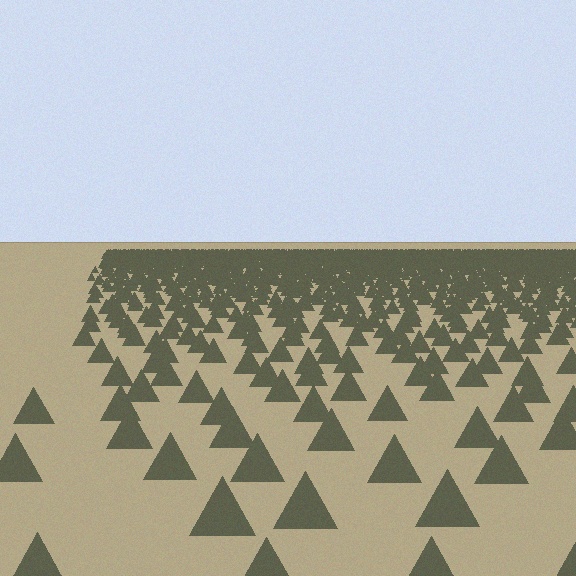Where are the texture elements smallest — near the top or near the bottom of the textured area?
Near the top.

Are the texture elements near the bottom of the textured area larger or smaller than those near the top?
Larger. Near the bottom, elements are closer to the viewer and appear at a bigger on-screen size.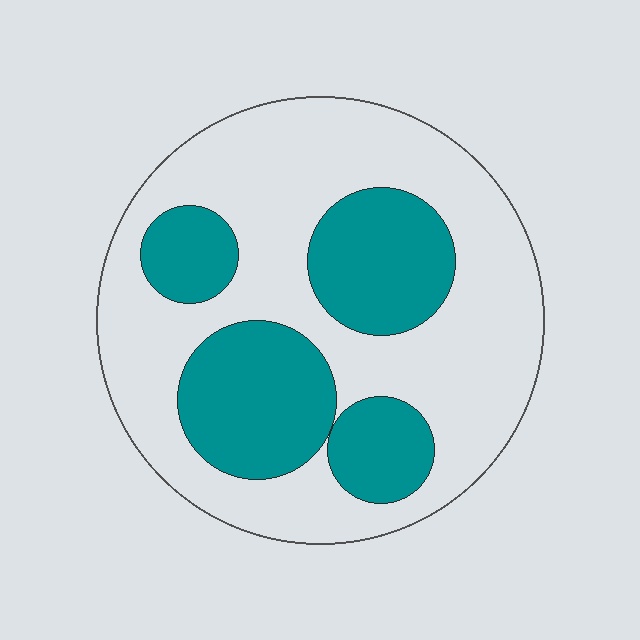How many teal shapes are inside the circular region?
4.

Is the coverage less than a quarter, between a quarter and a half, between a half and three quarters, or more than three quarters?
Between a quarter and a half.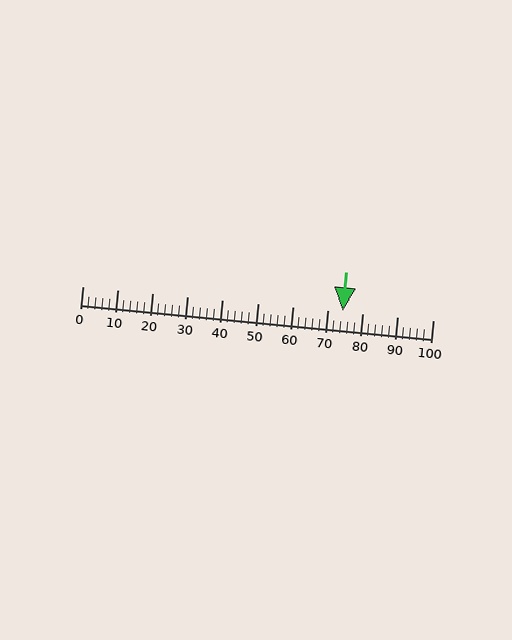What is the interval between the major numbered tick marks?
The major tick marks are spaced 10 units apart.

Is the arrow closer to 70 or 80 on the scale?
The arrow is closer to 70.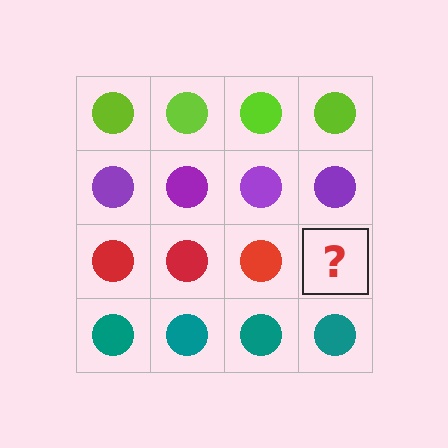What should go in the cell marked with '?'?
The missing cell should contain a red circle.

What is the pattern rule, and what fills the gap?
The rule is that each row has a consistent color. The gap should be filled with a red circle.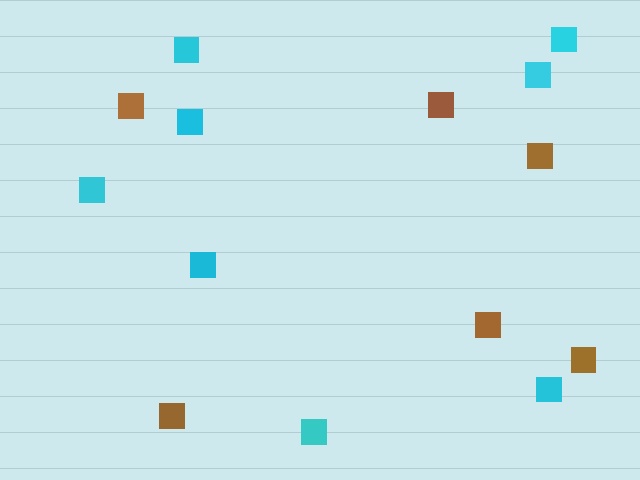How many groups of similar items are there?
There are 2 groups: one group of brown squares (6) and one group of cyan squares (8).